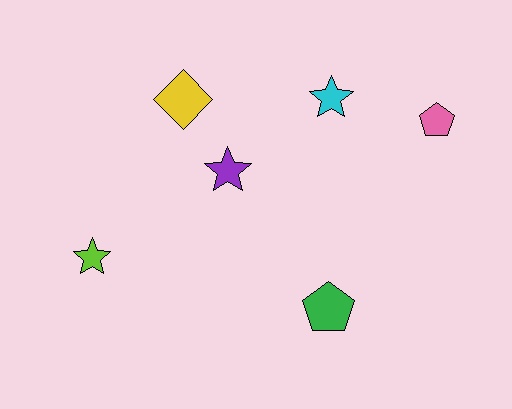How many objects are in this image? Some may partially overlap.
There are 6 objects.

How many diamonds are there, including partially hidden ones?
There is 1 diamond.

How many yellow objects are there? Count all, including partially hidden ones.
There is 1 yellow object.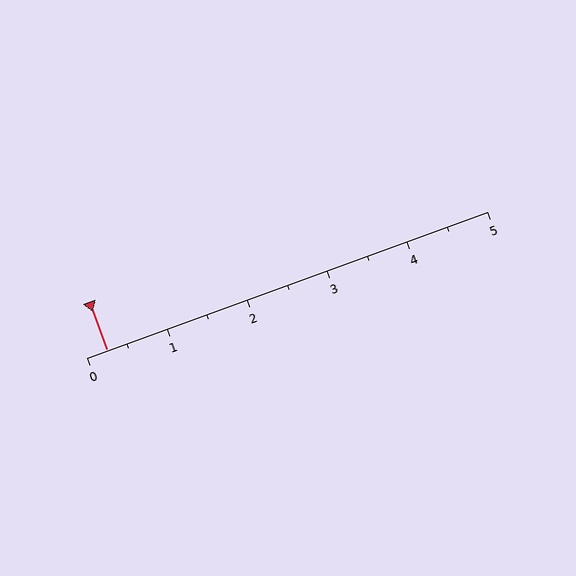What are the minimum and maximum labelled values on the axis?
The axis runs from 0 to 5.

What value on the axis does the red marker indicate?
The marker indicates approximately 0.2.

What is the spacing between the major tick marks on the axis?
The major ticks are spaced 1 apart.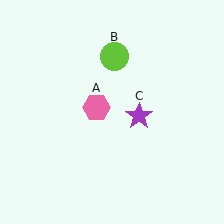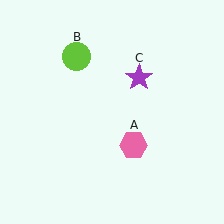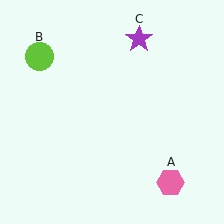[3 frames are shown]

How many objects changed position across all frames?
3 objects changed position: pink hexagon (object A), lime circle (object B), purple star (object C).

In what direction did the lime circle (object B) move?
The lime circle (object B) moved left.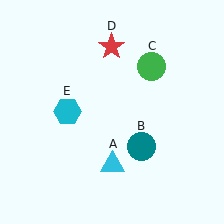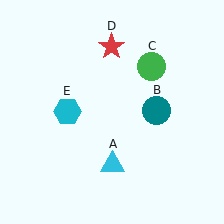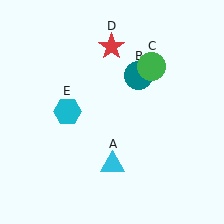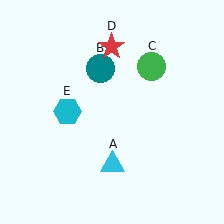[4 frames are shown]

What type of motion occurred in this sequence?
The teal circle (object B) rotated counterclockwise around the center of the scene.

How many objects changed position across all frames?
1 object changed position: teal circle (object B).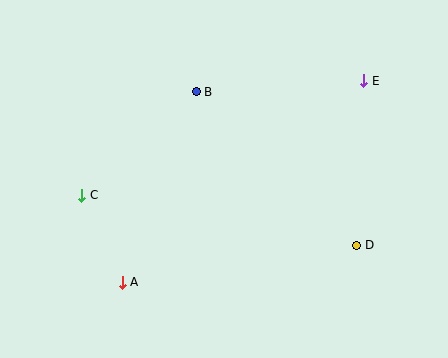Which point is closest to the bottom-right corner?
Point D is closest to the bottom-right corner.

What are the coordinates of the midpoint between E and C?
The midpoint between E and C is at (223, 138).